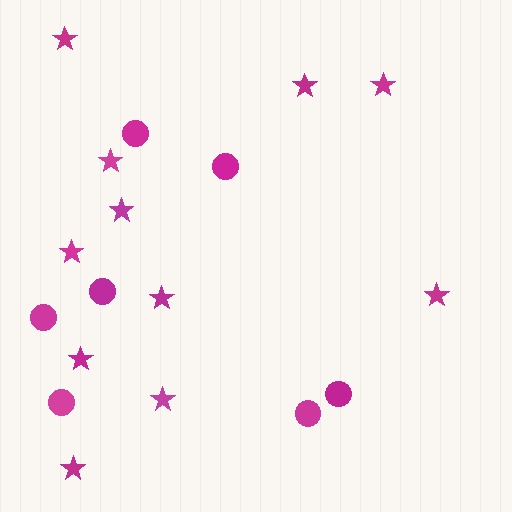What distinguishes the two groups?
There are 2 groups: one group of circles (7) and one group of stars (11).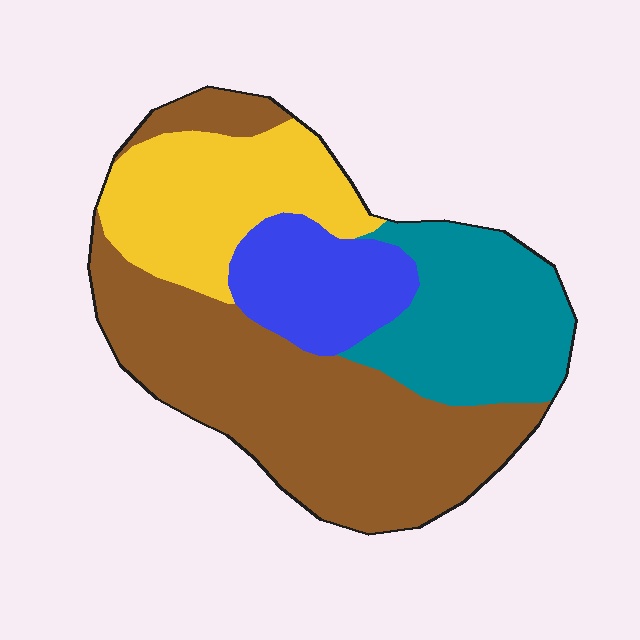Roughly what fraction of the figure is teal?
Teal covers around 20% of the figure.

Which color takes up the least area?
Blue, at roughly 15%.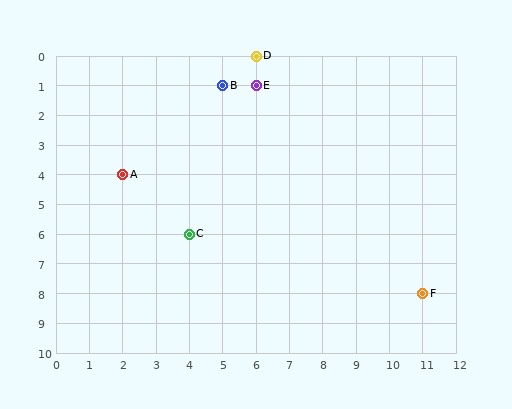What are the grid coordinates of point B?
Point B is at grid coordinates (5, 1).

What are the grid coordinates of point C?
Point C is at grid coordinates (4, 6).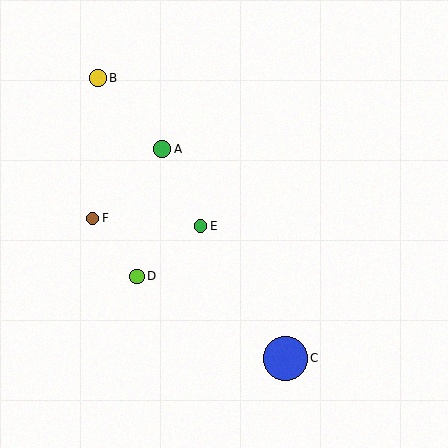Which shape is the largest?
The blue circle (labeled C) is the largest.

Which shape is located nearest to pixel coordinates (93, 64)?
The yellow circle (labeled B) at (98, 78) is nearest to that location.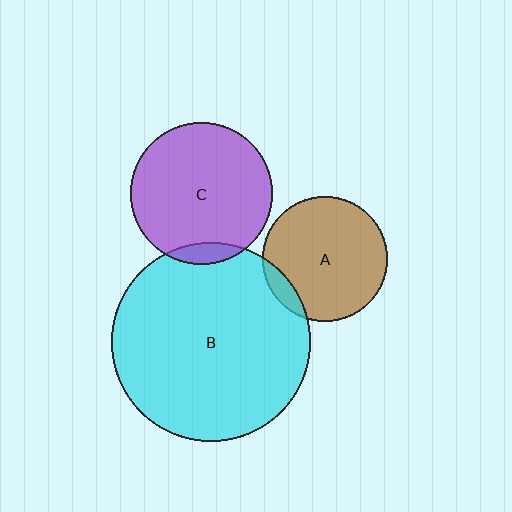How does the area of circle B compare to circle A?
Approximately 2.5 times.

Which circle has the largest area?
Circle B (cyan).